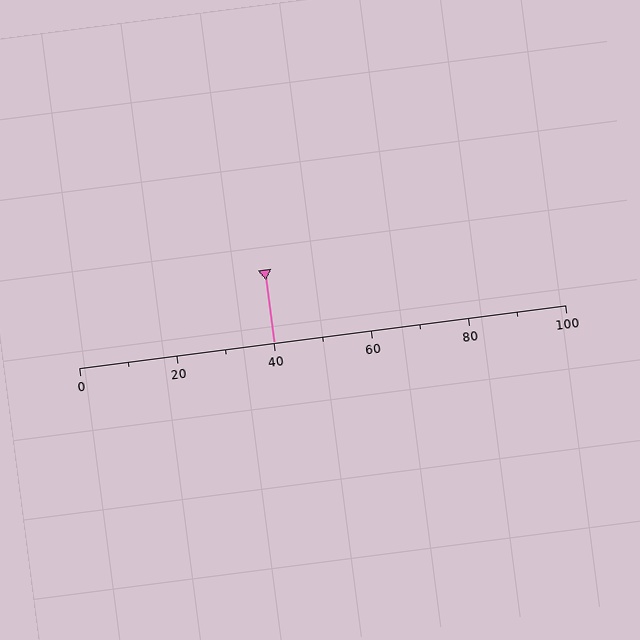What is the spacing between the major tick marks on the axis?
The major ticks are spaced 20 apart.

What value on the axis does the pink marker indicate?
The marker indicates approximately 40.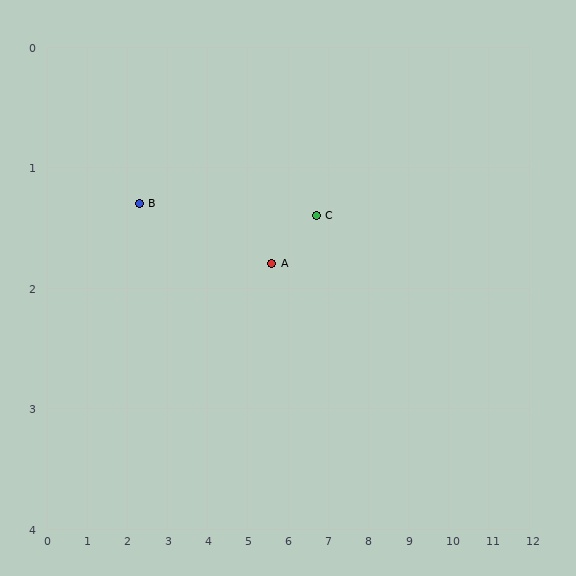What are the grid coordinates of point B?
Point B is at approximately (2.3, 1.3).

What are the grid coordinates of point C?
Point C is at approximately (6.7, 1.4).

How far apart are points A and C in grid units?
Points A and C are about 1.2 grid units apart.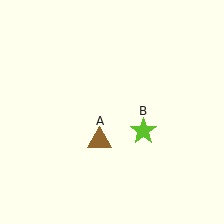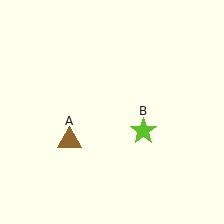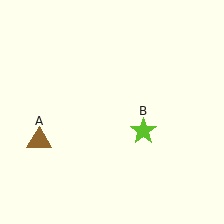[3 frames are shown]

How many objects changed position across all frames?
1 object changed position: brown triangle (object A).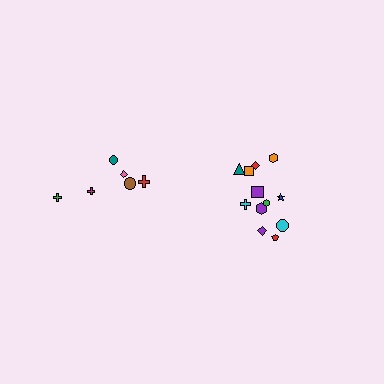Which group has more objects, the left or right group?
The right group.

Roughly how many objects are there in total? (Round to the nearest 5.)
Roughly 20 objects in total.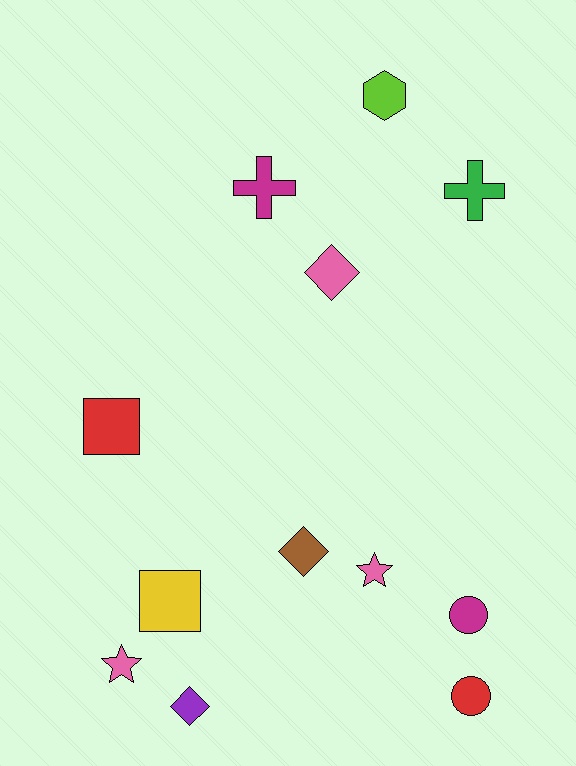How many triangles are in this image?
There are no triangles.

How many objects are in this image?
There are 12 objects.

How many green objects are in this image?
There is 1 green object.